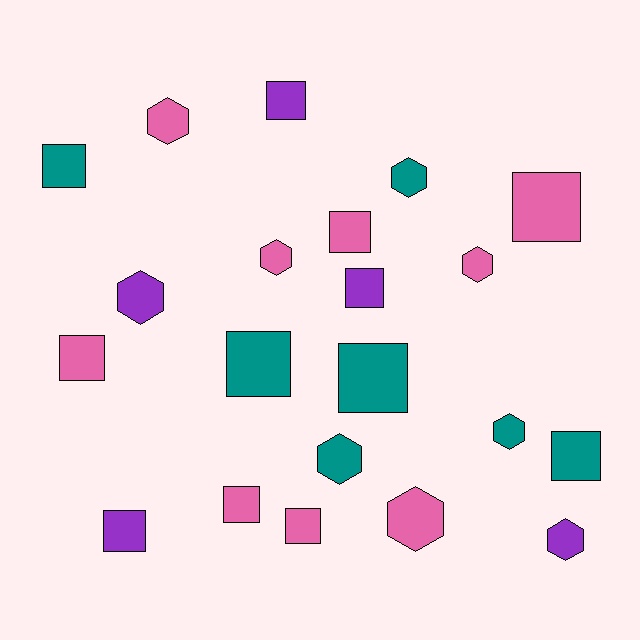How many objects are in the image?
There are 21 objects.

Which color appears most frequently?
Pink, with 9 objects.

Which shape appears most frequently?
Square, with 12 objects.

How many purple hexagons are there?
There are 2 purple hexagons.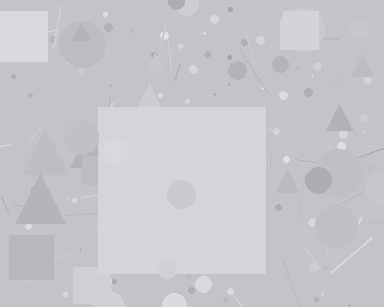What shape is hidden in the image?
A square is hidden in the image.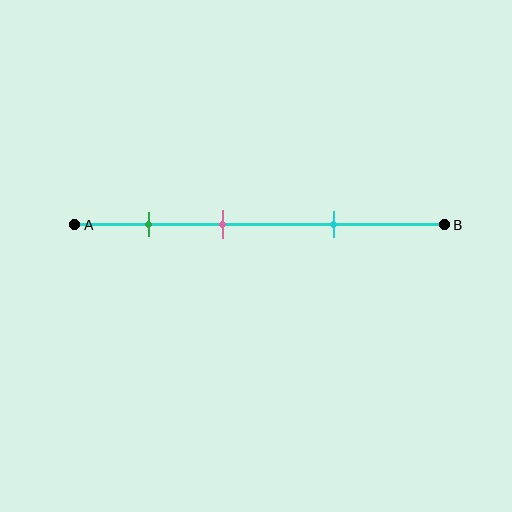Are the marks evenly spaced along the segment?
Yes, the marks are approximately evenly spaced.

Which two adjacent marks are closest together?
The green and pink marks are the closest adjacent pair.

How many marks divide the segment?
There are 3 marks dividing the segment.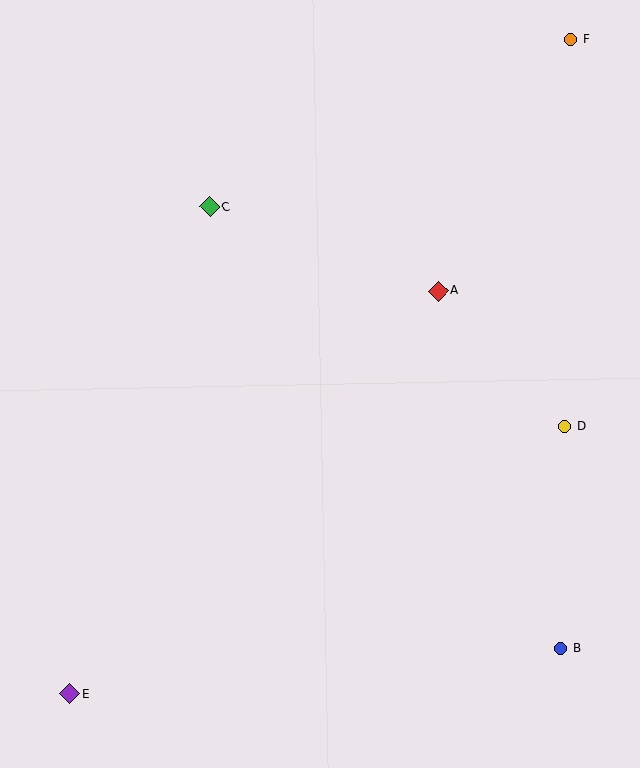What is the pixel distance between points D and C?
The distance between D and C is 417 pixels.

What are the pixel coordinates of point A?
Point A is at (439, 291).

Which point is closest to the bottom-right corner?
Point B is closest to the bottom-right corner.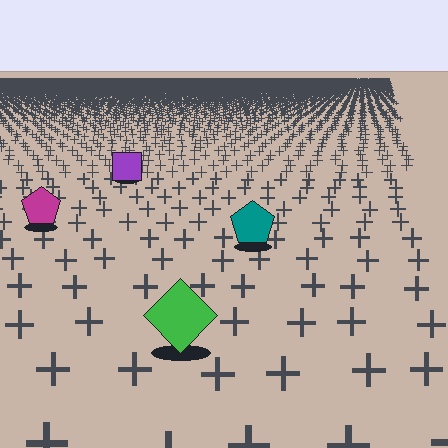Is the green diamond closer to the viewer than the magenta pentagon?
Yes. The green diamond is closer — you can tell from the texture gradient: the ground texture is coarser near it.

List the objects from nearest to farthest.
From nearest to farthest: the green diamond, the teal pentagon, the magenta pentagon, the purple square.